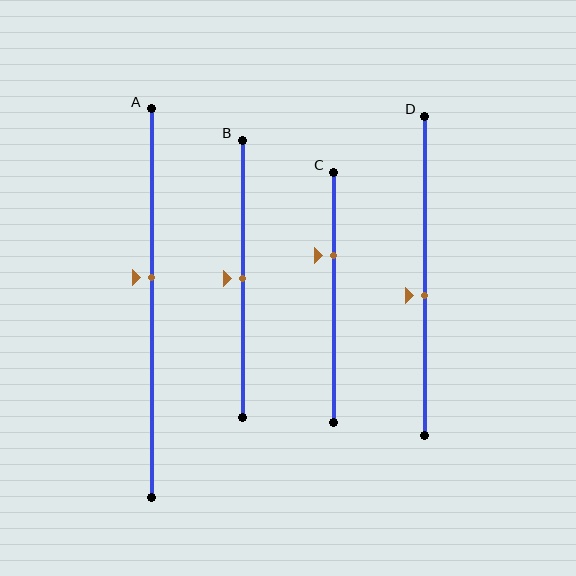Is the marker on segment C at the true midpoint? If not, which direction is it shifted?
No, the marker on segment C is shifted upward by about 17% of the segment length.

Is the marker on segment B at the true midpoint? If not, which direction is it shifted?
Yes, the marker on segment B is at the true midpoint.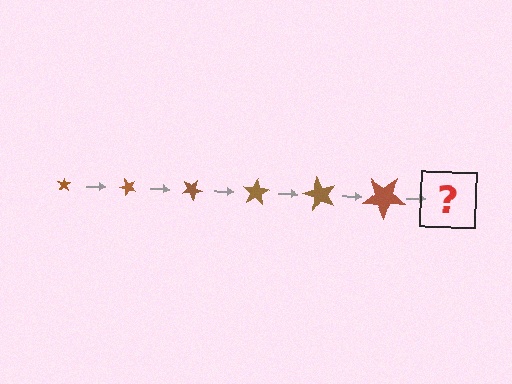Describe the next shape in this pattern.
It should be a star, larger than the previous one and rotated 300 degrees from the start.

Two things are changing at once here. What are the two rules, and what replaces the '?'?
The two rules are that the star grows larger each step and it rotates 50 degrees each step. The '?' should be a star, larger than the previous one and rotated 300 degrees from the start.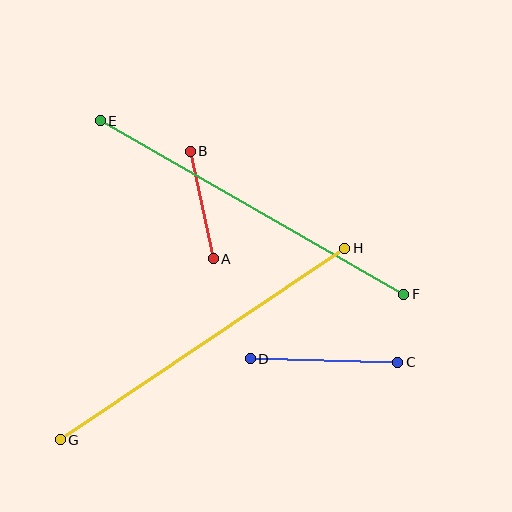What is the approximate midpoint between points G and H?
The midpoint is at approximately (202, 344) pixels.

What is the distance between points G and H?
The distance is approximately 343 pixels.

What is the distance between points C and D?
The distance is approximately 147 pixels.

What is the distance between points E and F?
The distance is approximately 350 pixels.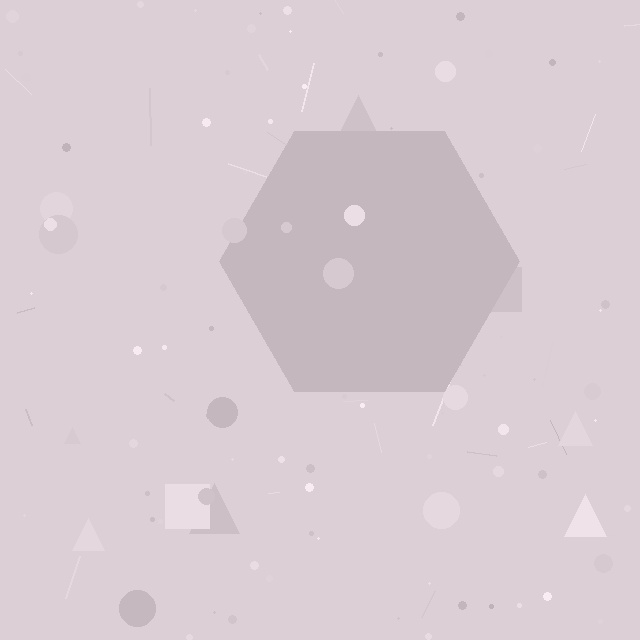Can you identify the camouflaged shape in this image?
The camouflaged shape is a hexagon.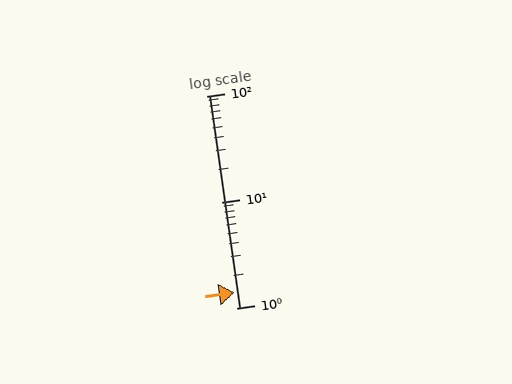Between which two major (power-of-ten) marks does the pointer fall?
The pointer is between 1 and 10.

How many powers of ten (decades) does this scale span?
The scale spans 2 decades, from 1 to 100.